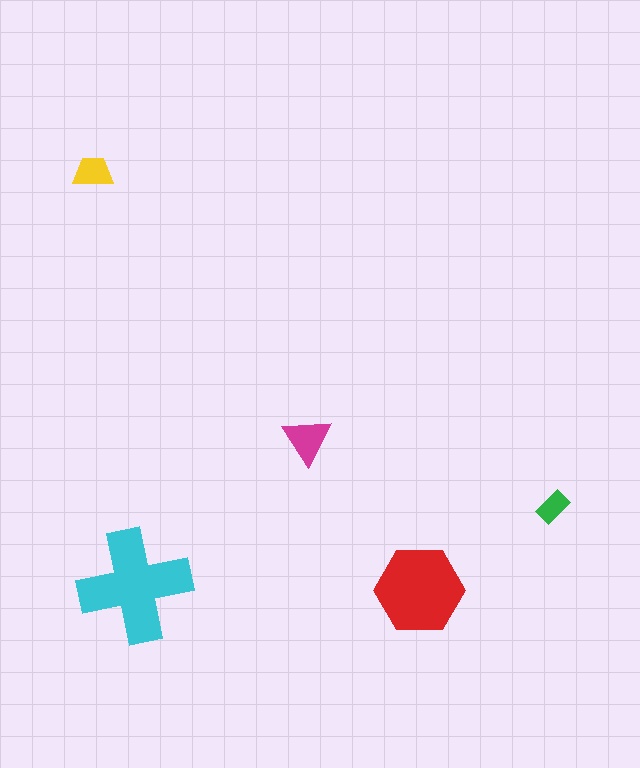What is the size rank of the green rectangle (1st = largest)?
5th.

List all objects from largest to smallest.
The cyan cross, the red hexagon, the magenta triangle, the yellow trapezoid, the green rectangle.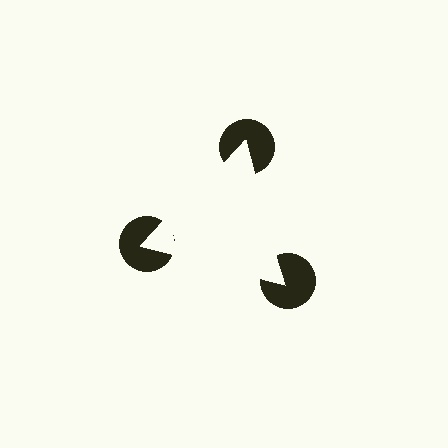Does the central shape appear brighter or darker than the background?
It typically appears slightly brighter than the background, even though no actual brightness change is drawn.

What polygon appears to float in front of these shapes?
An illusory triangle — its edges are inferred from the aligned wedge cuts in the pac-man discs, not physically drawn.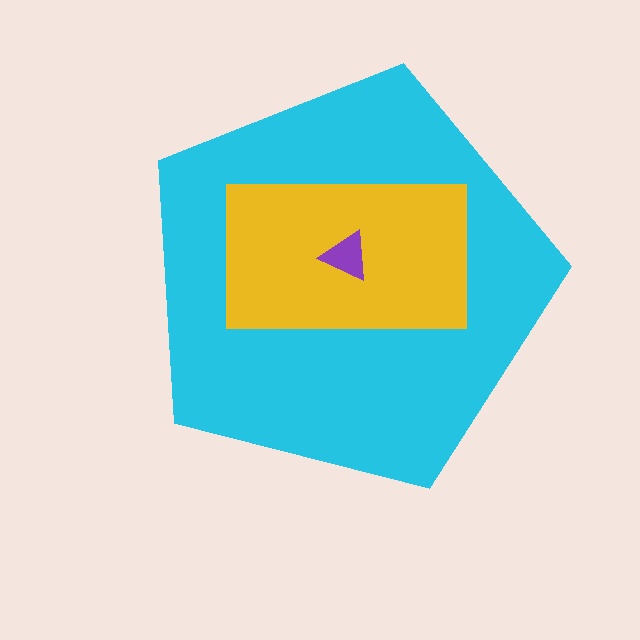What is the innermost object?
The purple triangle.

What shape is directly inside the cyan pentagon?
The yellow rectangle.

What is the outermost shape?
The cyan pentagon.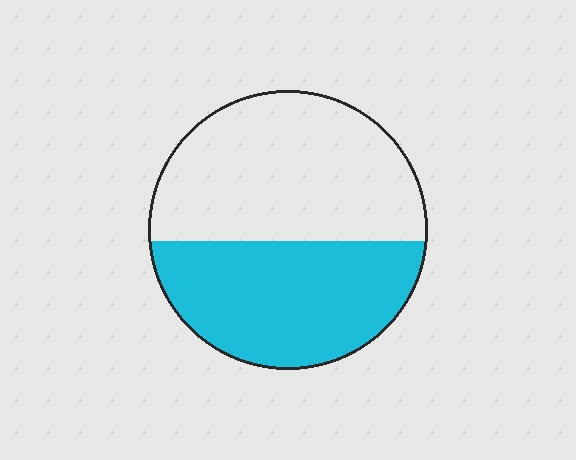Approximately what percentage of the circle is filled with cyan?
Approximately 45%.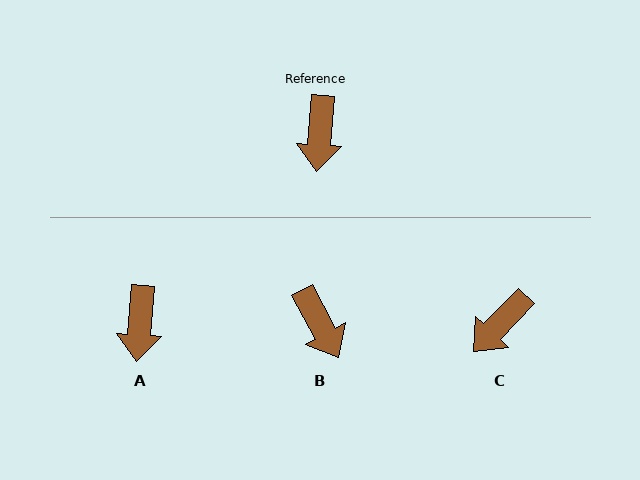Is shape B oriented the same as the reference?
No, it is off by about 33 degrees.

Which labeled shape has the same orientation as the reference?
A.